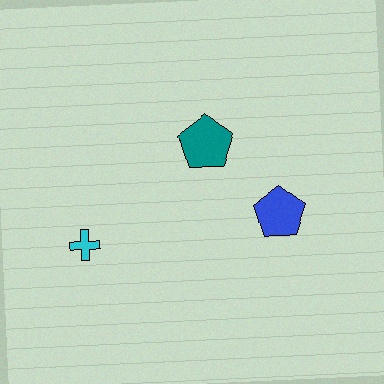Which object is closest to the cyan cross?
The teal pentagon is closest to the cyan cross.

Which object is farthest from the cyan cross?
The blue pentagon is farthest from the cyan cross.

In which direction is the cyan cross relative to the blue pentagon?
The cyan cross is to the left of the blue pentagon.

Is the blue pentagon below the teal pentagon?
Yes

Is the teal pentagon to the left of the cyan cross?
No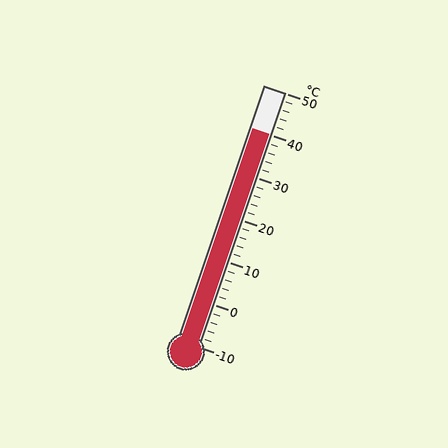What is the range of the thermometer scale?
The thermometer scale ranges from -10°C to 50°C.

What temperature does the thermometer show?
The thermometer shows approximately 40°C.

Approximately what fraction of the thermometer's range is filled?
The thermometer is filled to approximately 85% of its range.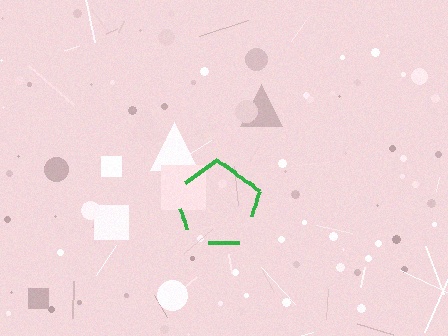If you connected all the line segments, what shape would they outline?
They would outline a pentagon.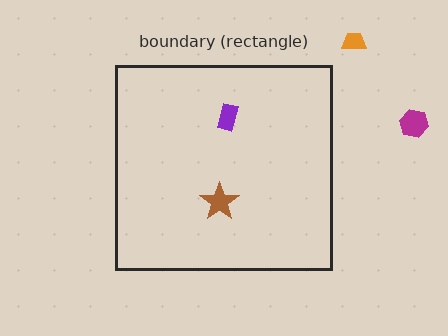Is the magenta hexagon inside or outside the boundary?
Outside.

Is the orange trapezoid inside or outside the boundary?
Outside.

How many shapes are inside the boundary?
2 inside, 2 outside.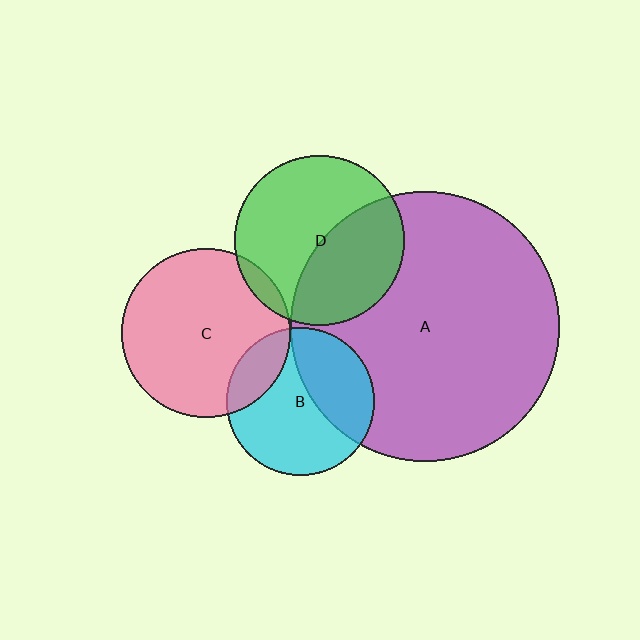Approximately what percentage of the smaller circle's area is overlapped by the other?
Approximately 45%.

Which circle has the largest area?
Circle A (purple).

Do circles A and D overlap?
Yes.